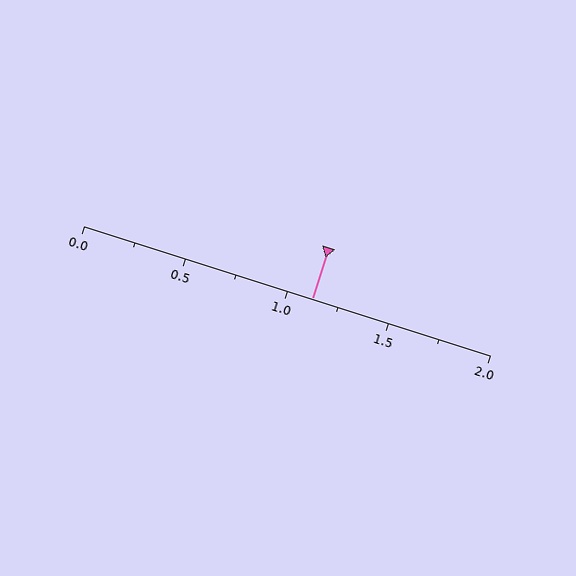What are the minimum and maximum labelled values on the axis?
The axis runs from 0.0 to 2.0.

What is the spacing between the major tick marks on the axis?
The major ticks are spaced 0.5 apart.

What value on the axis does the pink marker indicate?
The marker indicates approximately 1.12.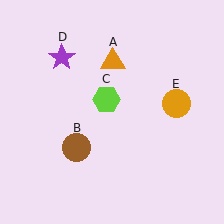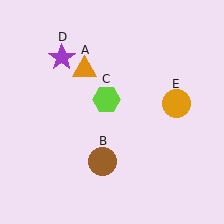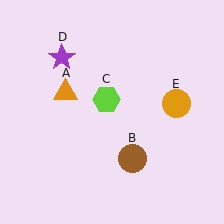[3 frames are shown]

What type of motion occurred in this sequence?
The orange triangle (object A), brown circle (object B) rotated counterclockwise around the center of the scene.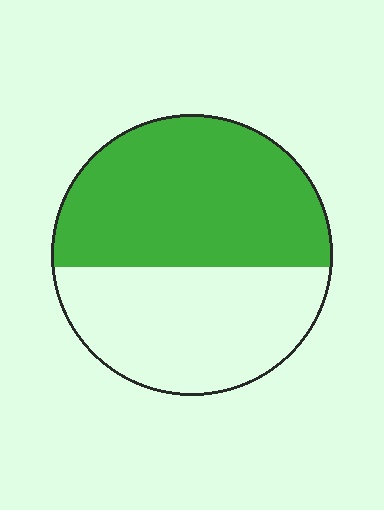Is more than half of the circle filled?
Yes.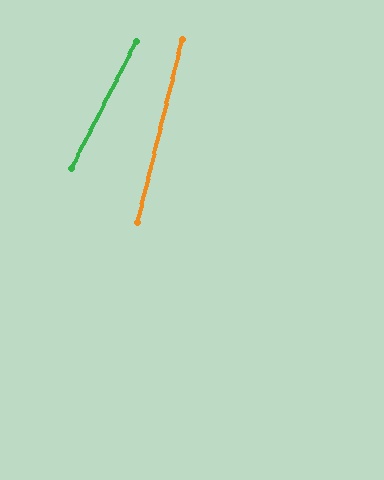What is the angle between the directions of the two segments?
Approximately 14 degrees.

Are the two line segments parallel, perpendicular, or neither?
Neither parallel nor perpendicular — they differ by about 14°.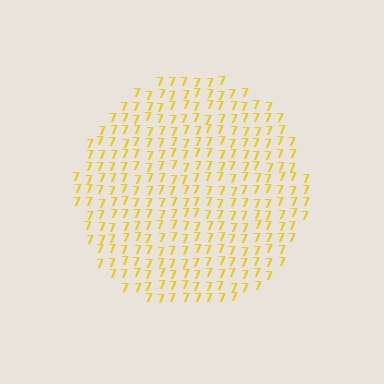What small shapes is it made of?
It is made of small digit 7's.